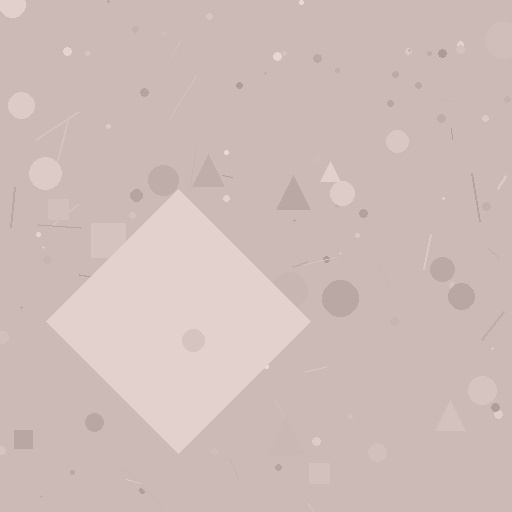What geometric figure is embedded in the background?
A diamond is embedded in the background.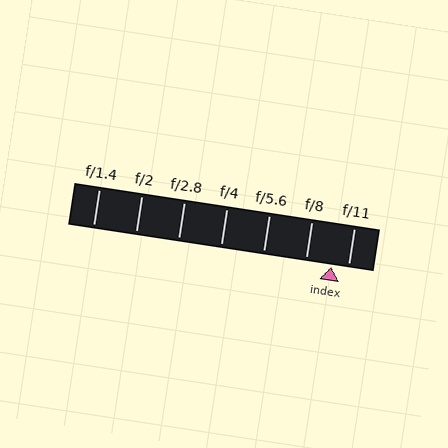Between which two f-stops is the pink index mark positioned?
The index mark is between f/8 and f/11.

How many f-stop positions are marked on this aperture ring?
There are 7 f-stop positions marked.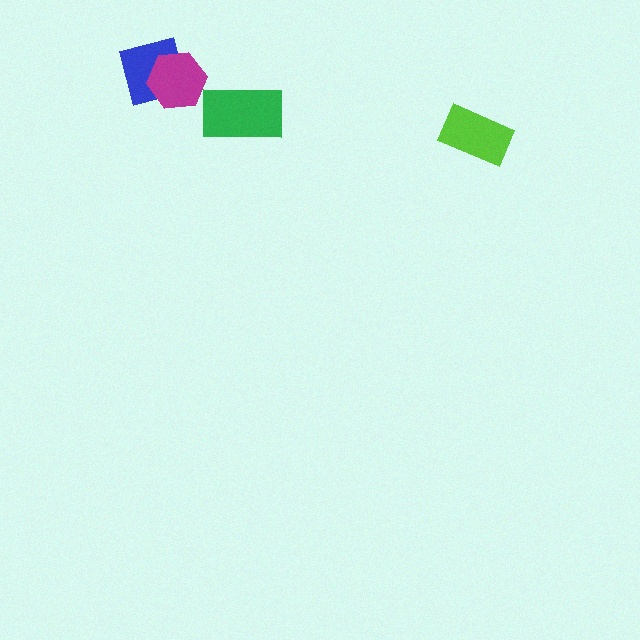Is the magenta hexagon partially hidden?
No, no other shape covers it.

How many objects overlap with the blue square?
1 object overlaps with the blue square.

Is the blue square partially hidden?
Yes, it is partially covered by another shape.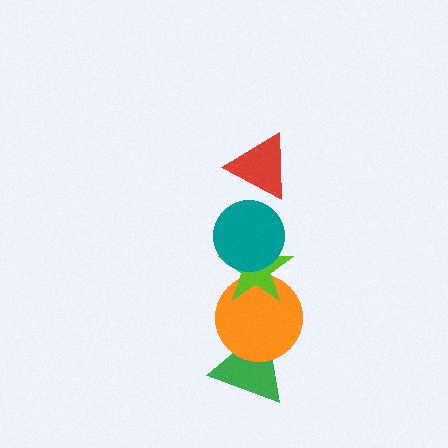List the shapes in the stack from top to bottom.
From top to bottom: the red triangle, the teal circle, the lime star, the orange circle, the green triangle.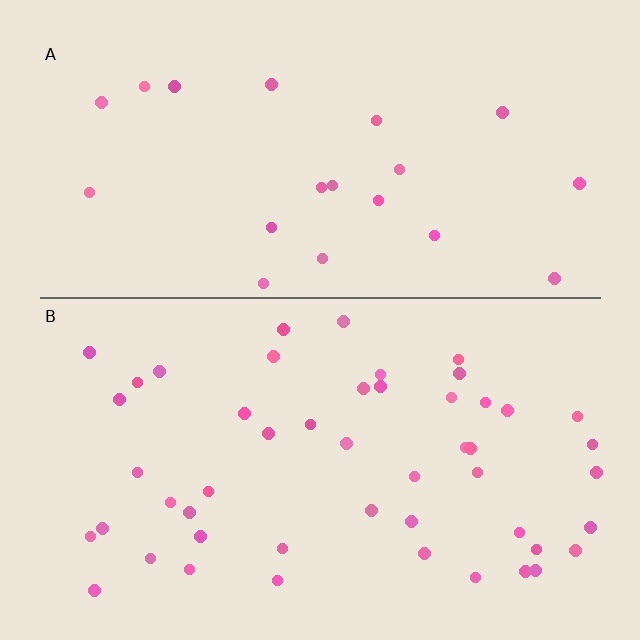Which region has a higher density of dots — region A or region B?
B (the bottom).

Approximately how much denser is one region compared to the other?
Approximately 2.4× — region B over region A.